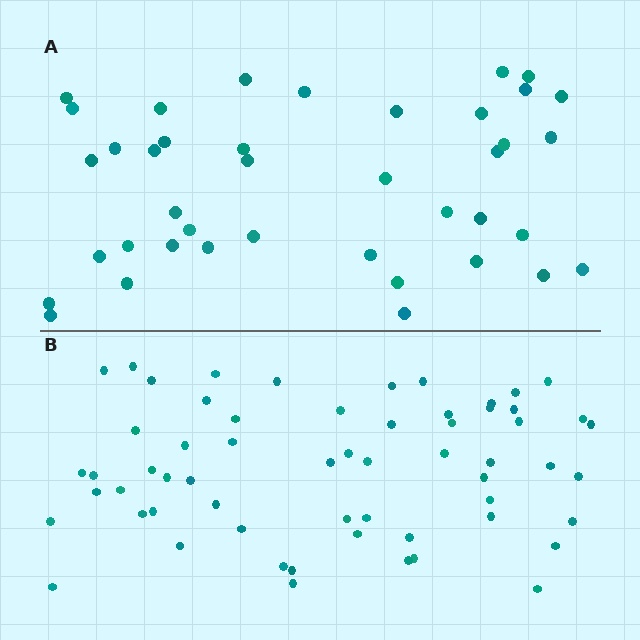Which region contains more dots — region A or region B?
Region B (the bottom region) has more dots.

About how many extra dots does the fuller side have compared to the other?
Region B has approximately 20 more dots than region A.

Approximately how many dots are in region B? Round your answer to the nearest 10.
About 60 dots.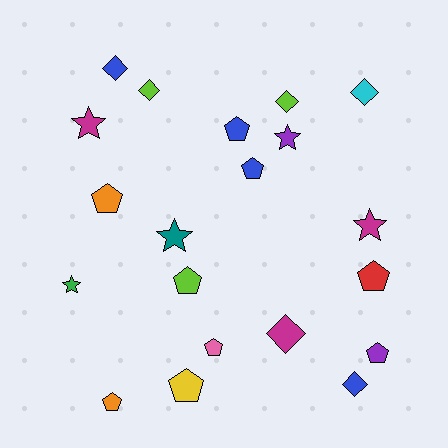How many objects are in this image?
There are 20 objects.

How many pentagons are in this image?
There are 9 pentagons.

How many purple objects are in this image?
There are 2 purple objects.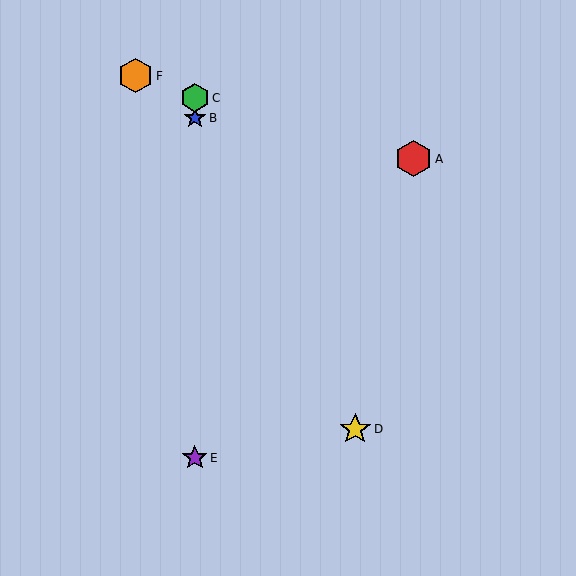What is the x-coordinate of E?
Object E is at x≈195.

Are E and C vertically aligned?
Yes, both are at x≈195.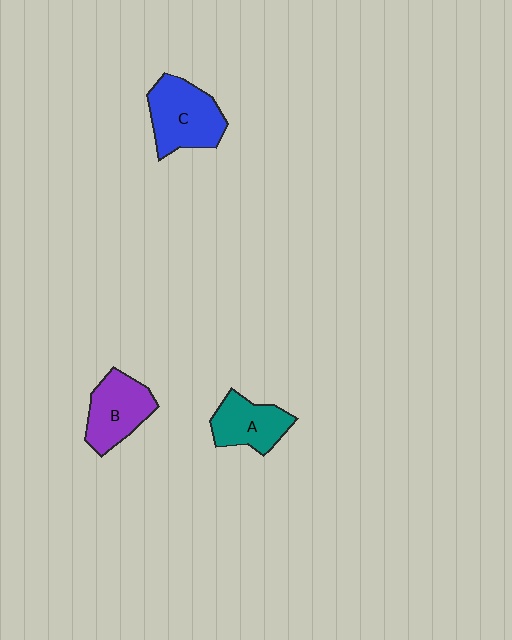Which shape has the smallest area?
Shape A (teal).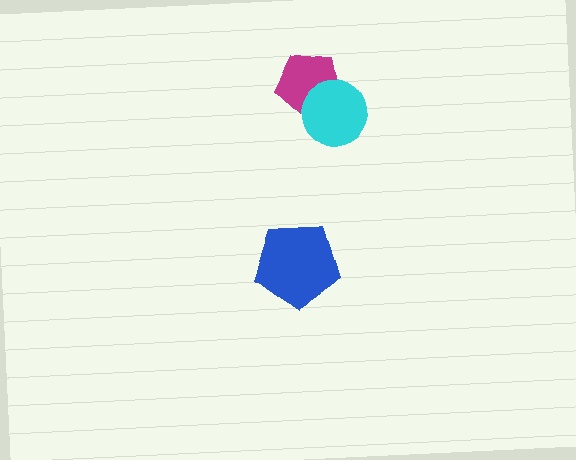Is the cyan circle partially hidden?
No, no other shape covers it.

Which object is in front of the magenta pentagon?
The cyan circle is in front of the magenta pentagon.